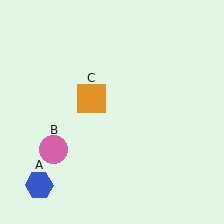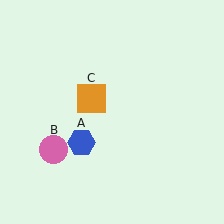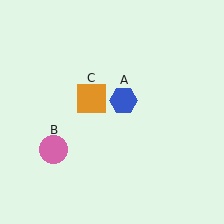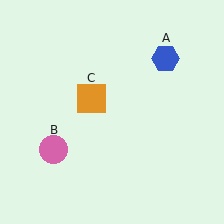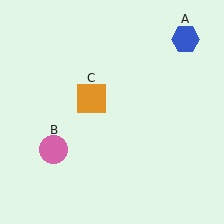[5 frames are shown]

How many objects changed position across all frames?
1 object changed position: blue hexagon (object A).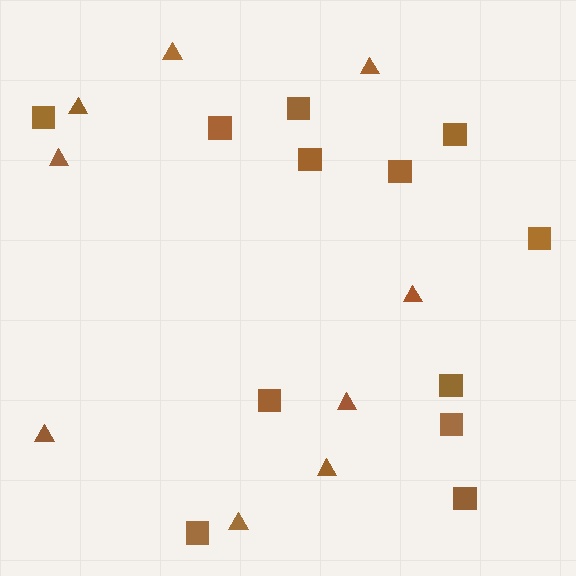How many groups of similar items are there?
There are 2 groups: one group of triangles (9) and one group of squares (12).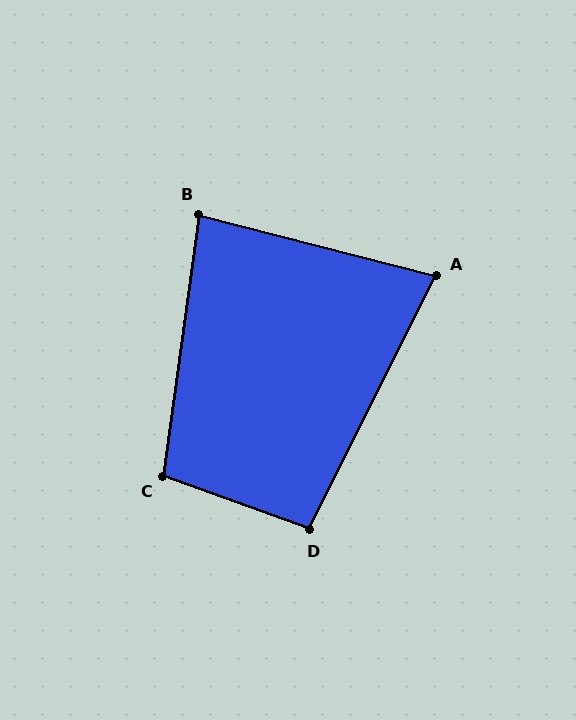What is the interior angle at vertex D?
Approximately 97 degrees (obtuse).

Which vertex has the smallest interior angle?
A, at approximately 78 degrees.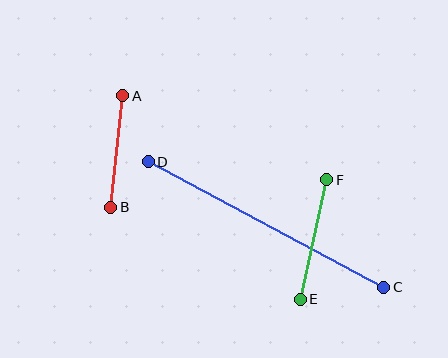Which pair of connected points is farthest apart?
Points C and D are farthest apart.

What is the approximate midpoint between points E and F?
The midpoint is at approximately (314, 240) pixels.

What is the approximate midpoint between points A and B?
The midpoint is at approximately (117, 151) pixels.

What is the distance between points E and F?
The distance is approximately 123 pixels.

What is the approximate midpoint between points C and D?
The midpoint is at approximately (266, 224) pixels.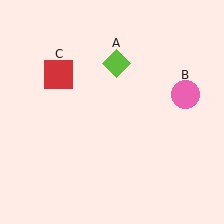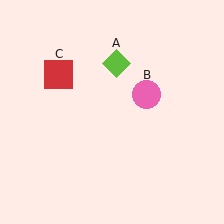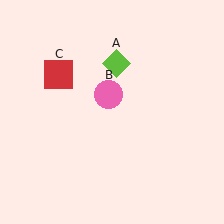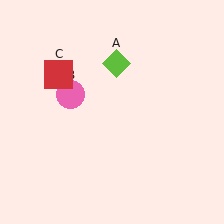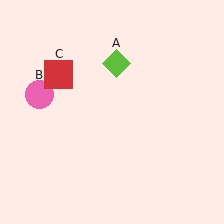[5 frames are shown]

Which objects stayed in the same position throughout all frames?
Lime diamond (object A) and red square (object C) remained stationary.